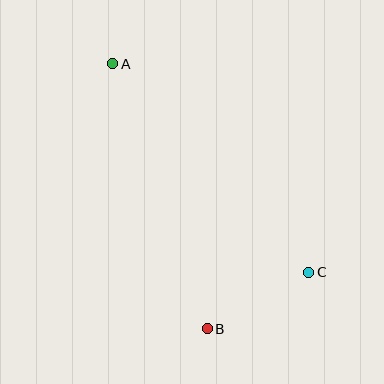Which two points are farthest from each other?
Points A and C are farthest from each other.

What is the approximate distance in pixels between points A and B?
The distance between A and B is approximately 281 pixels.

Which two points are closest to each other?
Points B and C are closest to each other.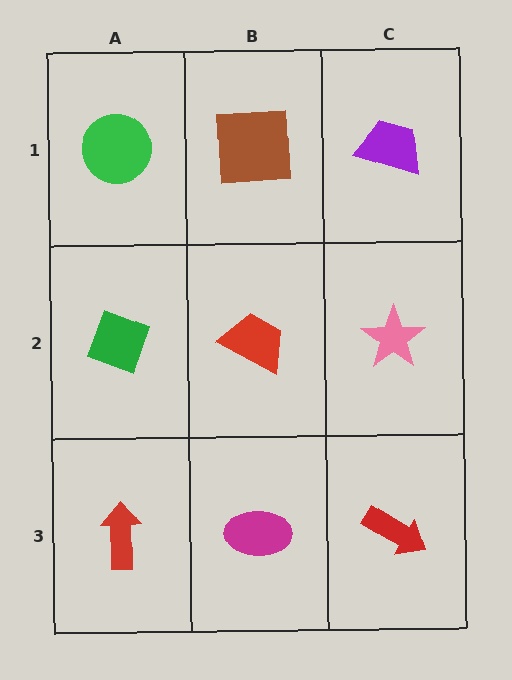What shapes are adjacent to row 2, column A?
A green circle (row 1, column A), a red arrow (row 3, column A), a red trapezoid (row 2, column B).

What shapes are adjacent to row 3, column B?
A red trapezoid (row 2, column B), a red arrow (row 3, column A), a red arrow (row 3, column C).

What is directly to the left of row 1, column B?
A green circle.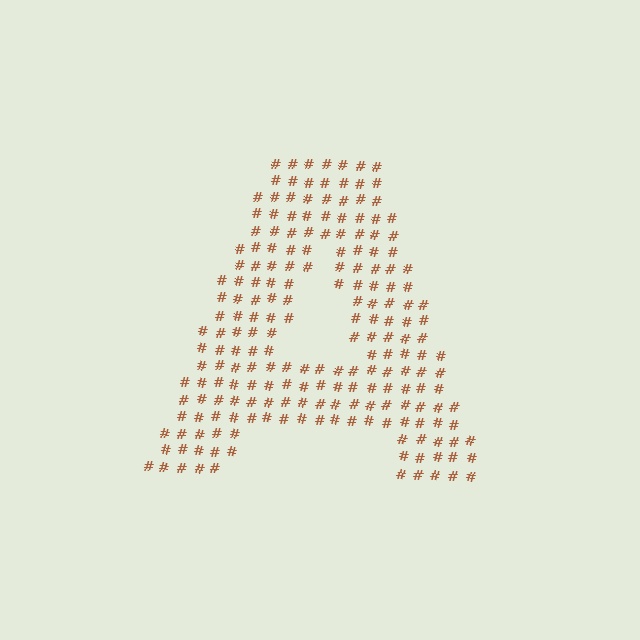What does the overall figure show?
The overall figure shows the letter A.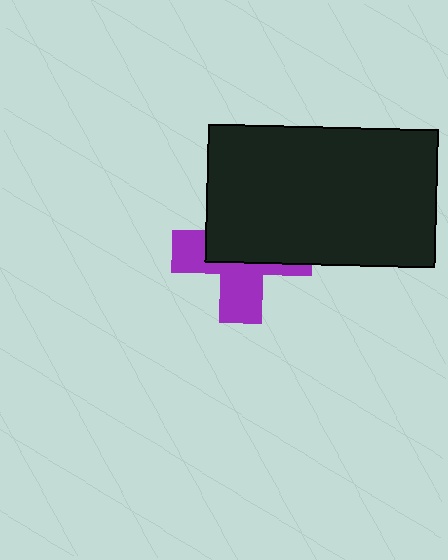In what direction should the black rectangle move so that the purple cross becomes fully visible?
The black rectangle should move up. That is the shortest direction to clear the overlap and leave the purple cross fully visible.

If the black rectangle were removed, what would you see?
You would see the complete purple cross.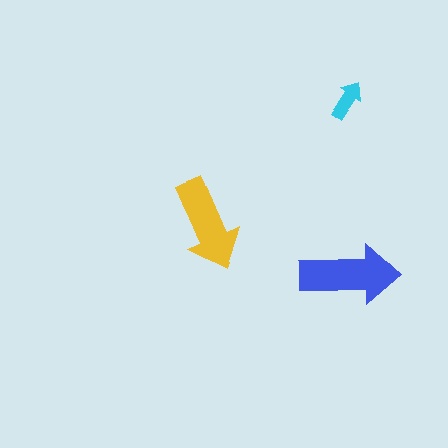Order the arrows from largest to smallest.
the blue one, the yellow one, the cyan one.